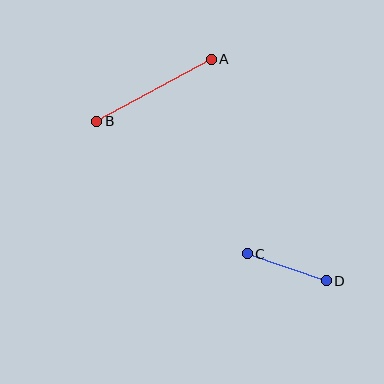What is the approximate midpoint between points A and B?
The midpoint is at approximately (154, 90) pixels.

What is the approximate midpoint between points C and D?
The midpoint is at approximately (287, 267) pixels.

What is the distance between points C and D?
The distance is approximately 84 pixels.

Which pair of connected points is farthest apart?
Points A and B are farthest apart.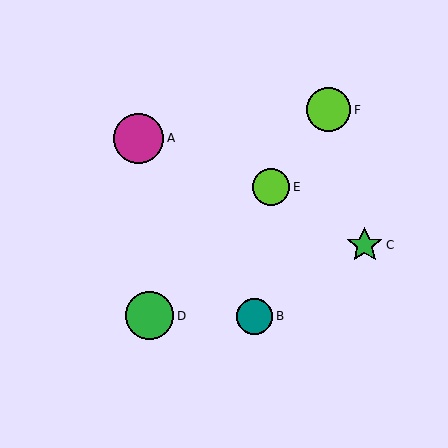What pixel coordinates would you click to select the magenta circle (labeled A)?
Click at (138, 138) to select the magenta circle A.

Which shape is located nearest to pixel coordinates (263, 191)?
The lime circle (labeled E) at (271, 187) is nearest to that location.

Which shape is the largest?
The magenta circle (labeled A) is the largest.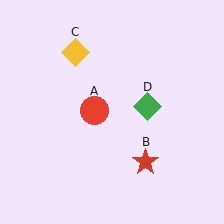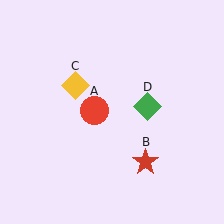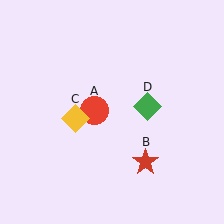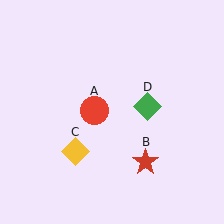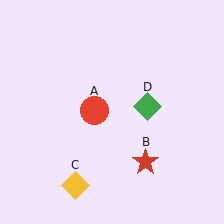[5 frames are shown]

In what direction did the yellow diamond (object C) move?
The yellow diamond (object C) moved down.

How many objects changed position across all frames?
1 object changed position: yellow diamond (object C).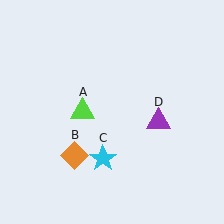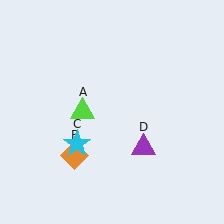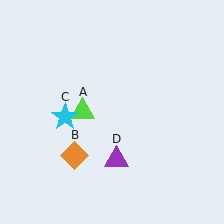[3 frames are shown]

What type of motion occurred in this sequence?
The cyan star (object C), purple triangle (object D) rotated clockwise around the center of the scene.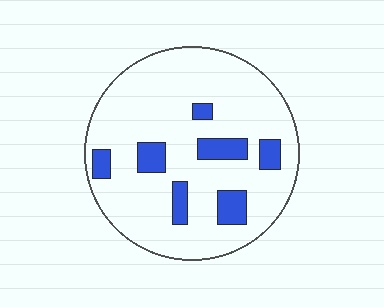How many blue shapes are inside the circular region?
7.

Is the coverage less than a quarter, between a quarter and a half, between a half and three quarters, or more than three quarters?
Less than a quarter.